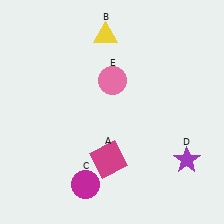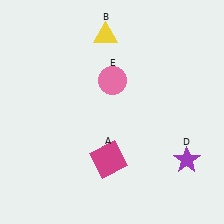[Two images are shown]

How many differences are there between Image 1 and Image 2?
There is 1 difference between the two images.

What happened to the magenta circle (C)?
The magenta circle (C) was removed in Image 2. It was in the bottom-left area of Image 1.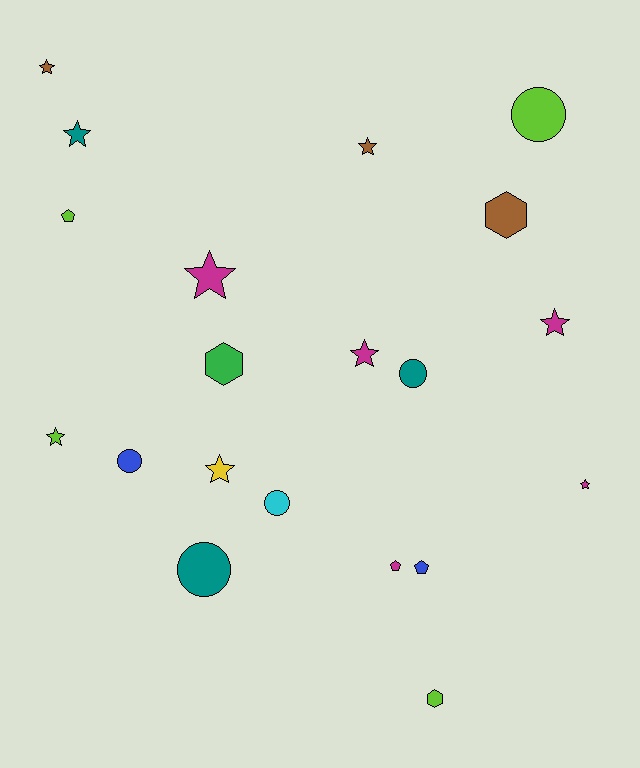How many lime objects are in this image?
There are 4 lime objects.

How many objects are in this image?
There are 20 objects.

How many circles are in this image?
There are 5 circles.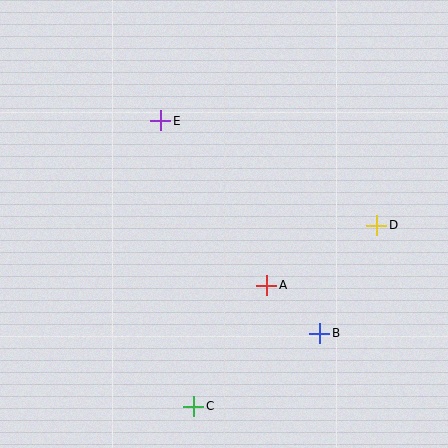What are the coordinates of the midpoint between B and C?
The midpoint between B and C is at (257, 370).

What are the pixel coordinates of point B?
Point B is at (320, 333).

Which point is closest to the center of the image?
Point A at (267, 285) is closest to the center.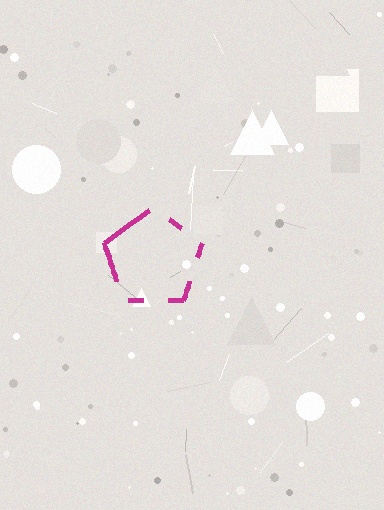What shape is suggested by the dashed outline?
The dashed outline suggests a pentagon.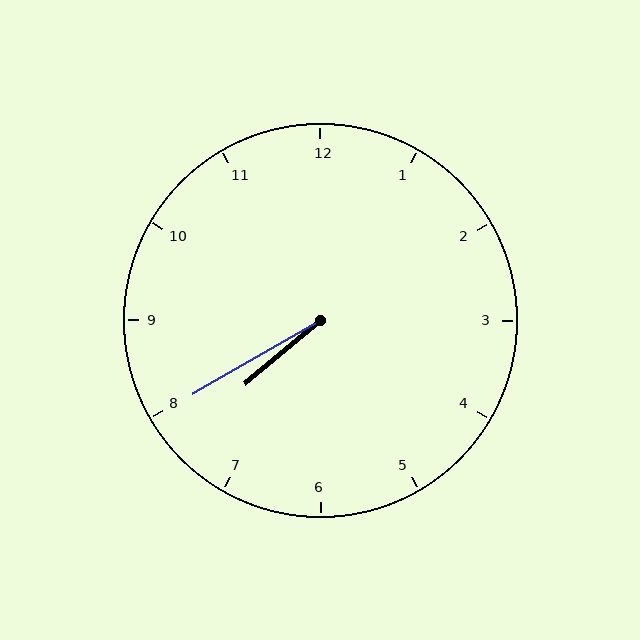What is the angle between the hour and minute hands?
Approximately 10 degrees.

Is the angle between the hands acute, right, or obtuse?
It is acute.